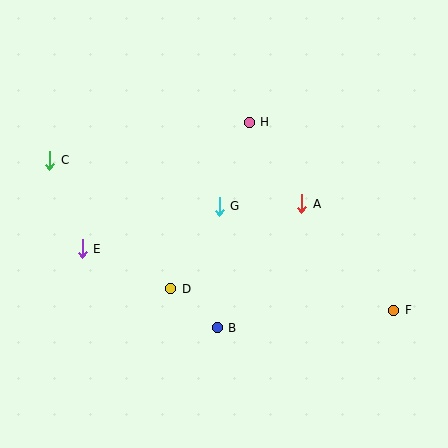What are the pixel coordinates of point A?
Point A is at (302, 204).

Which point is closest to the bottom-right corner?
Point F is closest to the bottom-right corner.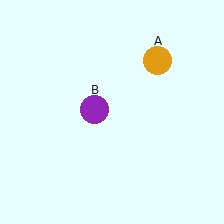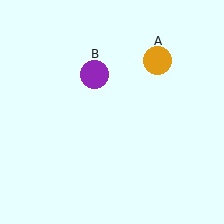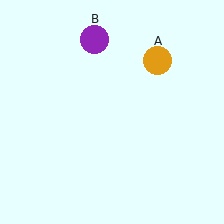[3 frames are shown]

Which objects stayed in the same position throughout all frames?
Orange circle (object A) remained stationary.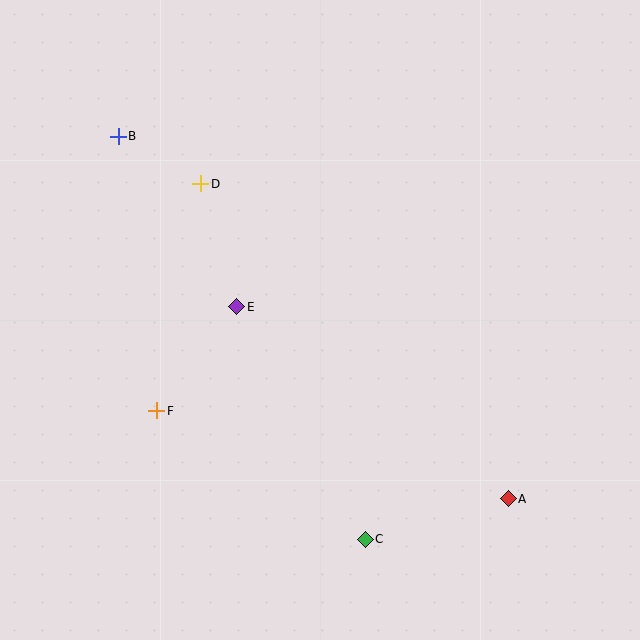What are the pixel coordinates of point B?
Point B is at (118, 136).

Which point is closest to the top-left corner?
Point B is closest to the top-left corner.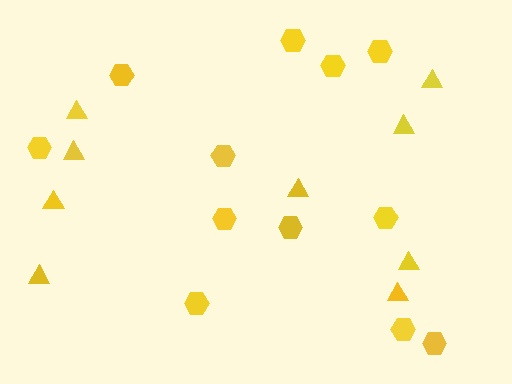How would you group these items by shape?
There are 2 groups: one group of hexagons (12) and one group of triangles (9).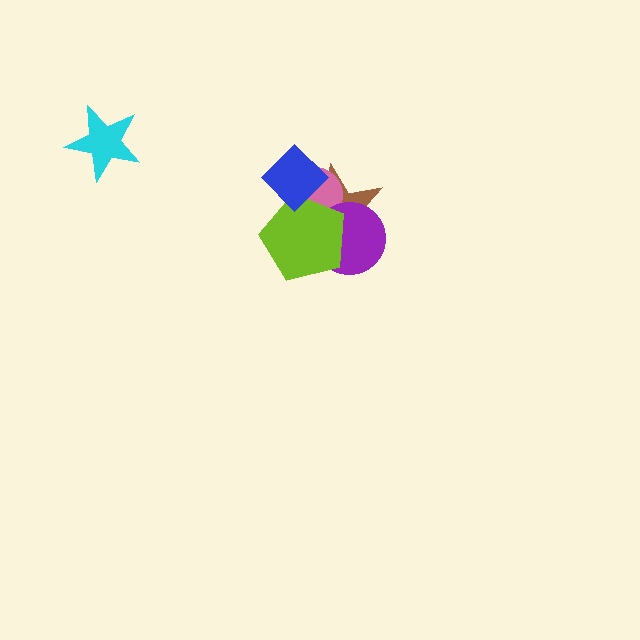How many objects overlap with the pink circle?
4 objects overlap with the pink circle.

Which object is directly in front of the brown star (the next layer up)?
The pink circle is directly in front of the brown star.